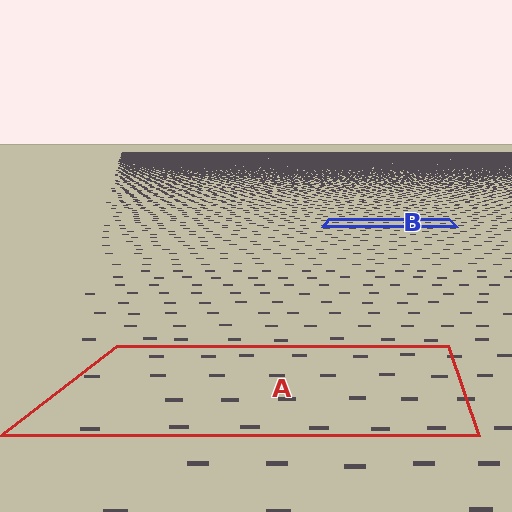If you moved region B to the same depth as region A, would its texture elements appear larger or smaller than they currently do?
They would appear larger. At a closer depth, the same texture elements are projected at a bigger on-screen size.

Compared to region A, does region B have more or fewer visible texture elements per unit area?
Region B has more texture elements per unit area — they are packed more densely because it is farther away.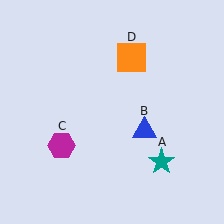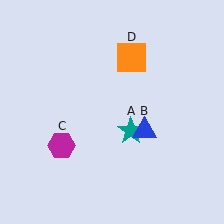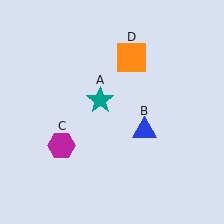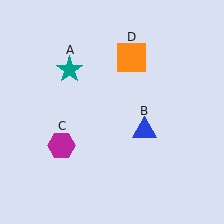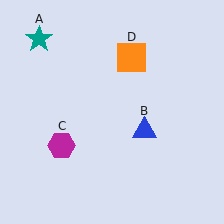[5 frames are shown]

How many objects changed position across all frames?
1 object changed position: teal star (object A).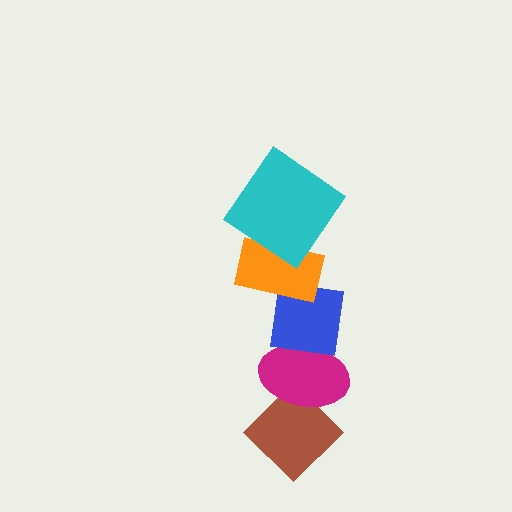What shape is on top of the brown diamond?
The magenta ellipse is on top of the brown diamond.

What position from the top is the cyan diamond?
The cyan diamond is 1st from the top.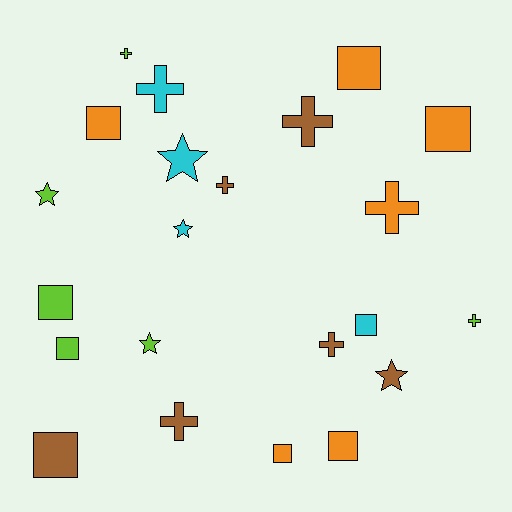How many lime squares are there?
There are 2 lime squares.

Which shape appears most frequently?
Square, with 9 objects.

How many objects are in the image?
There are 22 objects.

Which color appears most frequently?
Lime, with 6 objects.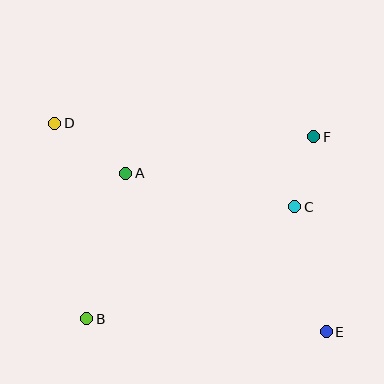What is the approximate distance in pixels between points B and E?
The distance between B and E is approximately 240 pixels.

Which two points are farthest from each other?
Points D and E are farthest from each other.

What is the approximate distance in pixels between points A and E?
The distance between A and E is approximately 256 pixels.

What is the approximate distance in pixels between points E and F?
The distance between E and F is approximately 195 pixels.